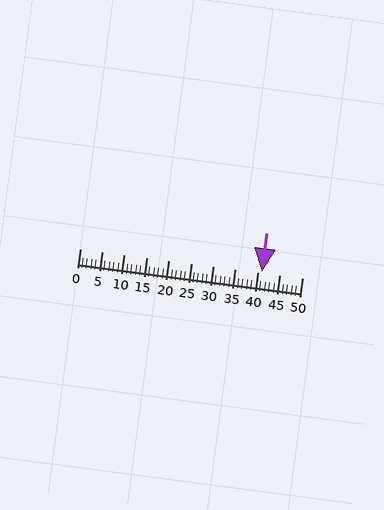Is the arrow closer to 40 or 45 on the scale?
The arrow is closer to 40.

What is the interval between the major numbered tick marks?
The major tick marks are spaced 5 units apart.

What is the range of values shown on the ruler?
The ruler shows values from 0 to 50.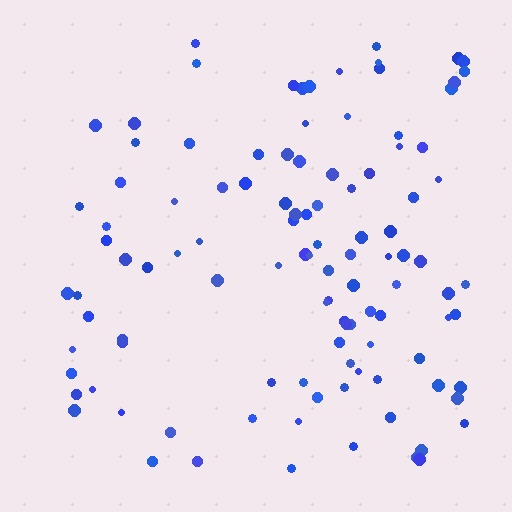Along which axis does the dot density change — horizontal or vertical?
Horizontal.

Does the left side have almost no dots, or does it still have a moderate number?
Still a moderate number, just noticeably fewer than the right.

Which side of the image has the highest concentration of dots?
The right.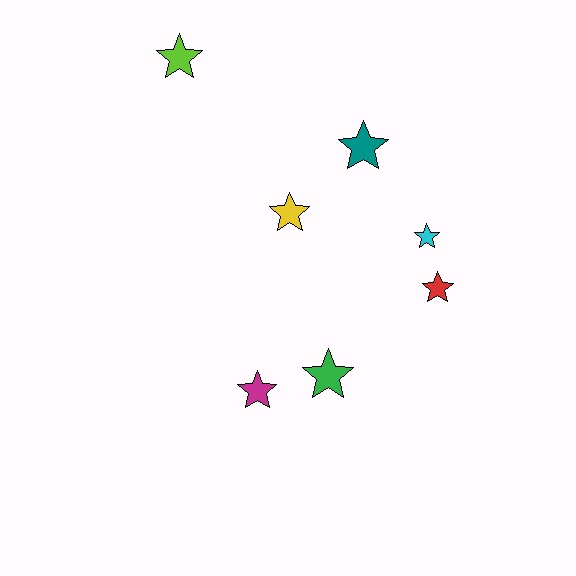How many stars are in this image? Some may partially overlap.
There are 7 stars.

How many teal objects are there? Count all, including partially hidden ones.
There is 1 teal object.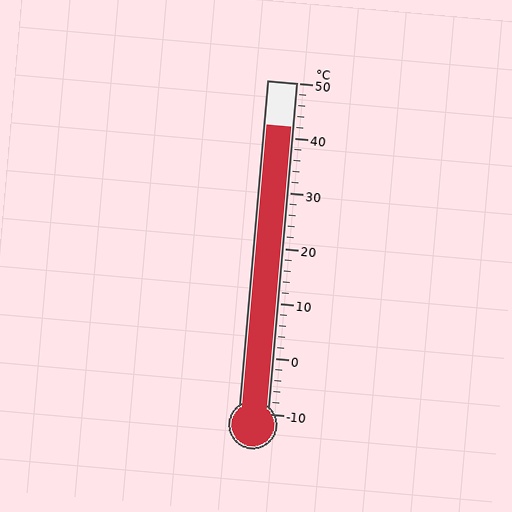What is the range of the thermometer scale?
The thermometer scale ranges from -10°C to 50°C.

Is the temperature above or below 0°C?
The temperature is above 0°C.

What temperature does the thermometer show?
The thermometer shows approximately 42°C.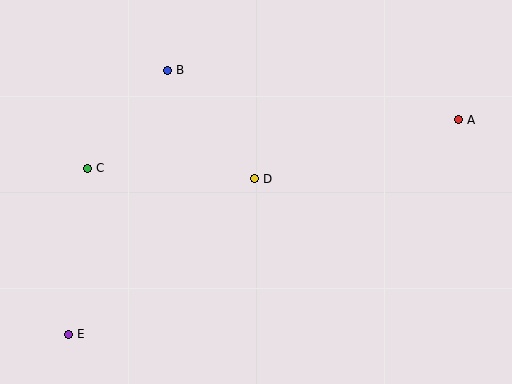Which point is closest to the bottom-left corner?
Point E is closest to the bottom-left corner.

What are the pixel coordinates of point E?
Point E is at (69, 334).